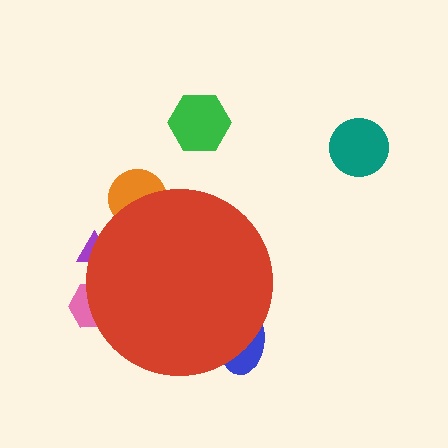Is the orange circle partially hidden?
Yes, the orange circle is partially hidden behind the red circle.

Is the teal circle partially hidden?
No, the teal circle is fully visible.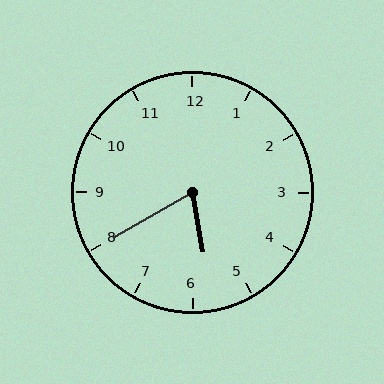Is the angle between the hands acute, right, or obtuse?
It is acute.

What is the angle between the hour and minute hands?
Approximately 70 degrees.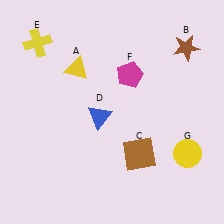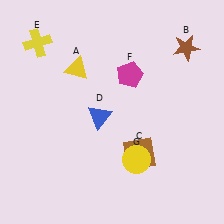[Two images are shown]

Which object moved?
The yellow circle (G) moved left.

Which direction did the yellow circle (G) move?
The yellow circle (G) moved left.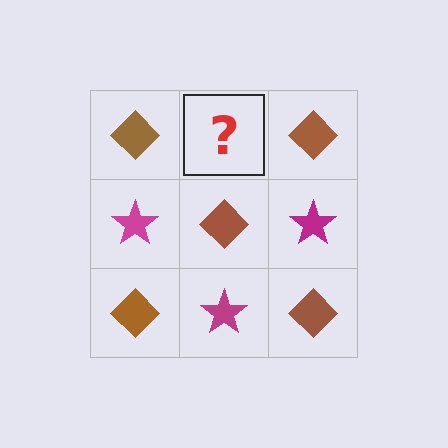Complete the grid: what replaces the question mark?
The question mark should be replaced with a magenta star.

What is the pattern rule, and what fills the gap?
The rule is that it alternates brown diamond and magenta star in a checkerboard pattern. The gap should be filled with a magenta star.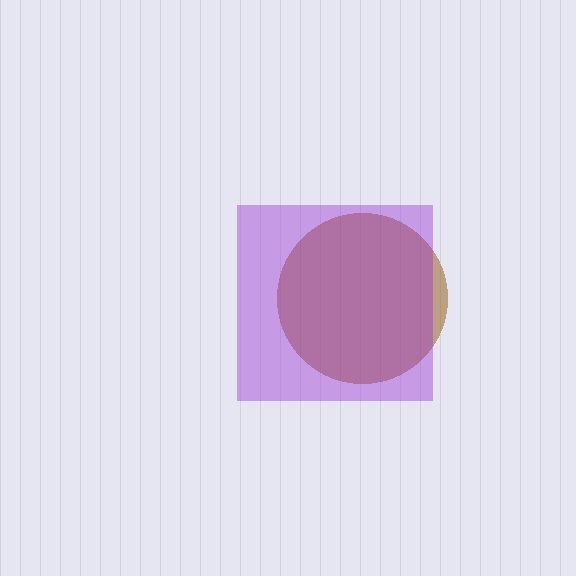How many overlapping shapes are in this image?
There are 2 overlapping shapes in the image.